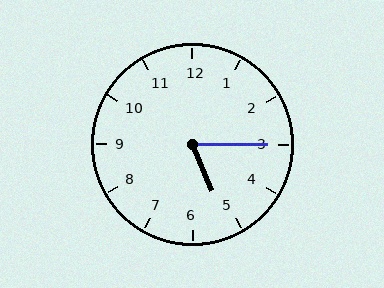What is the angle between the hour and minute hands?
Approximately 68 degrees.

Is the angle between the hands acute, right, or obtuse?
It is acute.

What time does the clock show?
5:15.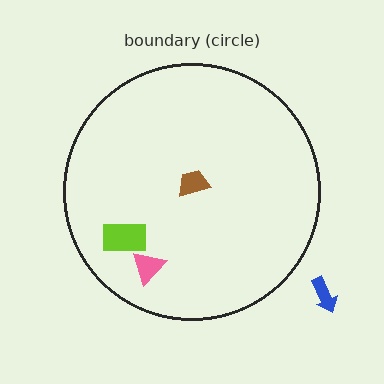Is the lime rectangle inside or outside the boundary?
Inside.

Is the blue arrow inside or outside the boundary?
Outside.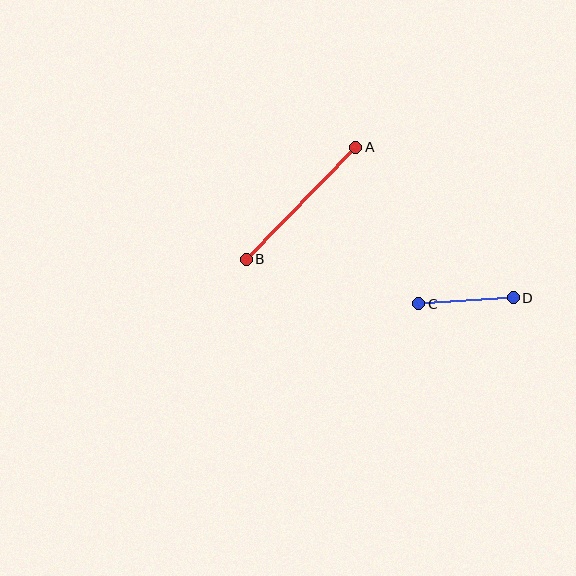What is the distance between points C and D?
The distance is approximately 95 pixels.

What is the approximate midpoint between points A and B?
The midpoint is at approximately (301, 203) pixels.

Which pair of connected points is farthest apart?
Points A and B are farthest apart.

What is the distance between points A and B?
The distance is approximately 156 pixels.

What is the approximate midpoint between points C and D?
The midpoint is at approximately (466, 301) pixels.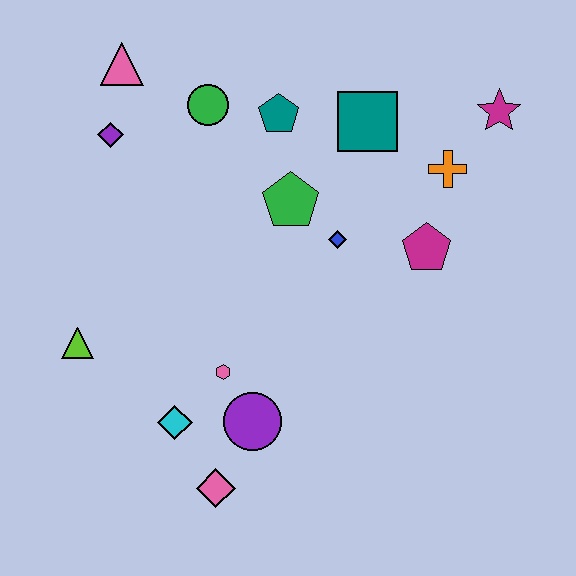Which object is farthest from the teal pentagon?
The pink diamond is farthest from the teal pentagon.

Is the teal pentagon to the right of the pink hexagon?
Yes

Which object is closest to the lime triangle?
The cyan diamond is closest to the lime triangle.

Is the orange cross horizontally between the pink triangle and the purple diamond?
No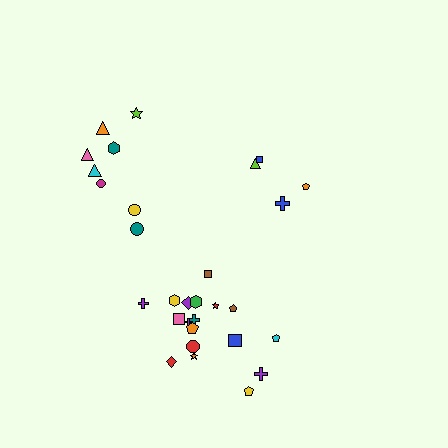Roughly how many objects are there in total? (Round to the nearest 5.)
Roughly 30 objects in total.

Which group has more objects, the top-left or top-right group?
The top-left group.